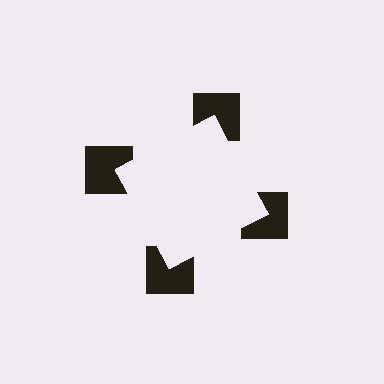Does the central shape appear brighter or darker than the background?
It typically appears slightly brighter than the background, even though no actual brightness change is drawn.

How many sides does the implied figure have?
4 sides.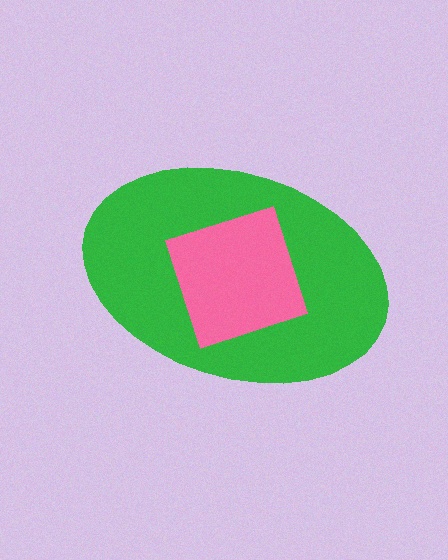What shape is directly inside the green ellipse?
The pink diamond.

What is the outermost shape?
The green ellipse.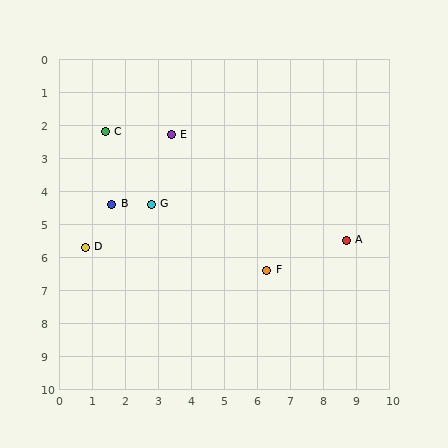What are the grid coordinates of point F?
Point F is at approximately (6.3, 6.4).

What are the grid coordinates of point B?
Point B is at approximately (1.6, 4.4).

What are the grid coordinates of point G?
Point G is at approximately (2.8, 4.4).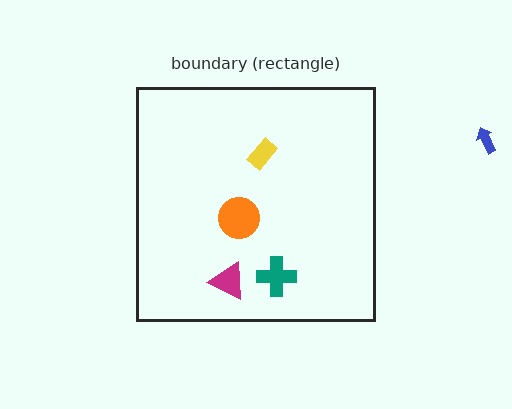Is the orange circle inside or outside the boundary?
Inside.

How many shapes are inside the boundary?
4 inside, 1 outside.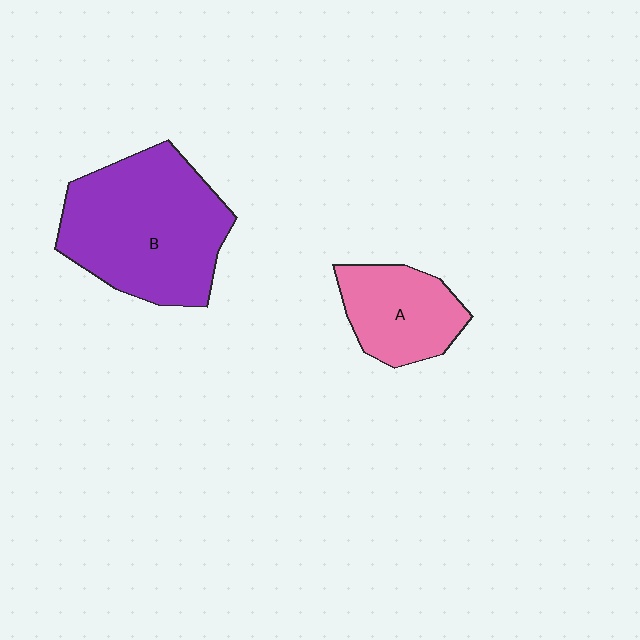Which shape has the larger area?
Shape B (purple).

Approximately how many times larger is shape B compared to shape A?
Approximately 2.0 times.